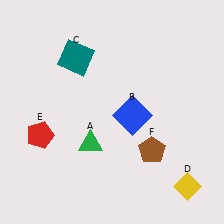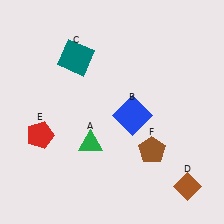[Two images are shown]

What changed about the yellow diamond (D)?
In Image 1, D is yellow. In Image 2, it changed to brown.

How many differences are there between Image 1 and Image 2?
There is 1 difference between the two images.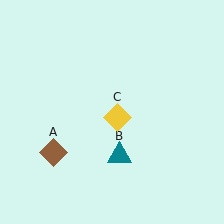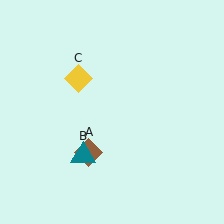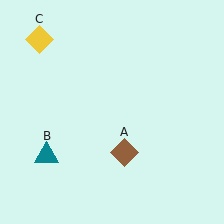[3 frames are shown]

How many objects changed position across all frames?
3 objects changed position: brown diamond (object A), teal triangle (object B), yellow diamond (object C).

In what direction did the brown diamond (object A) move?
The brown diamond (object A) moved right.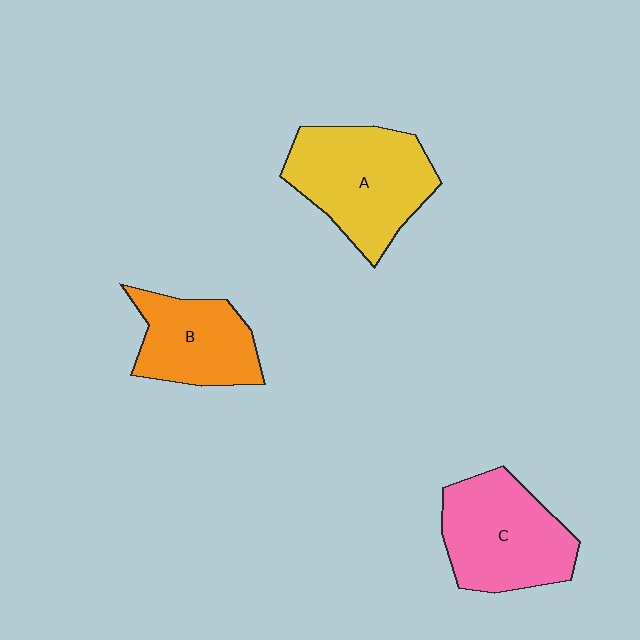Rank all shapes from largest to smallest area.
From largest to smallest: A (yellow), C (pink), B (orange).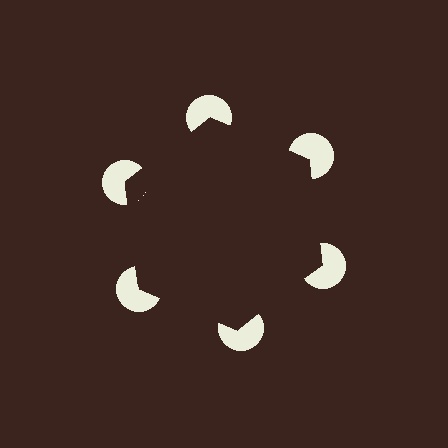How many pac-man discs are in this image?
There are 6 — one at each vertex of the illusory hexagon.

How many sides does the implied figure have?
6 sides.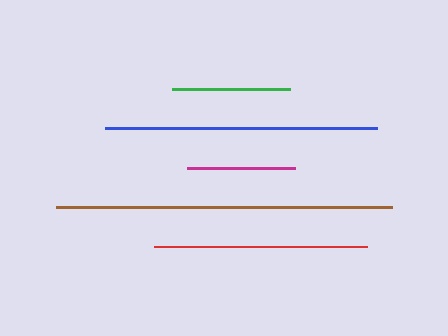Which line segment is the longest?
The brown line is the longest at approximately 336 pixels.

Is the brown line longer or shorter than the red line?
The brown line is longer than the red line.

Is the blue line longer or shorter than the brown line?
The brown line is longer than the blue line.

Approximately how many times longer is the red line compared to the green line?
The red line is approximately 1.8 times the length of the green line.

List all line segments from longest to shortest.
From longest to shortest: brown, blue, red, green, magenta.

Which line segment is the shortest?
The magenta line is the shortest at approximately 107 pixels.